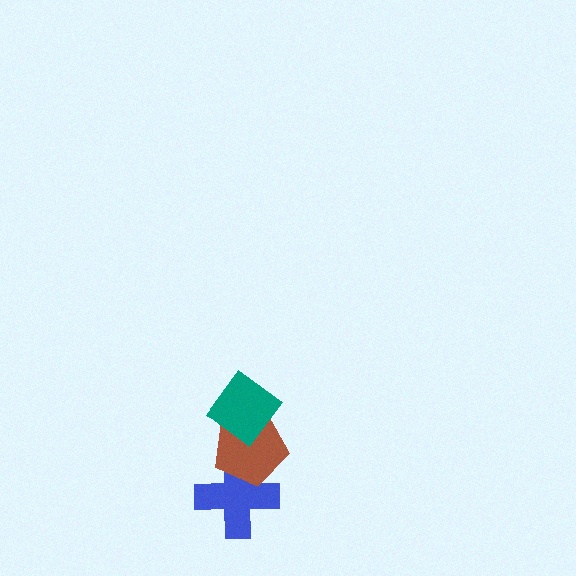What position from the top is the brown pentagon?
The brown pentagon is 2nd from the top.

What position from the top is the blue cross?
The blue cross is 3rd from the top.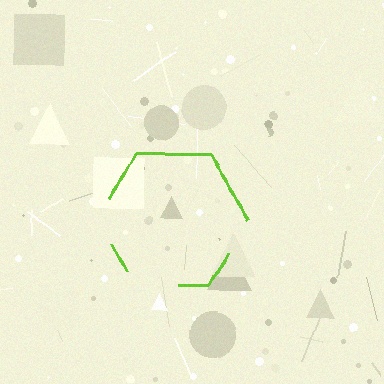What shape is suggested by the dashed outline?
The dashed outline suggests a hexagon.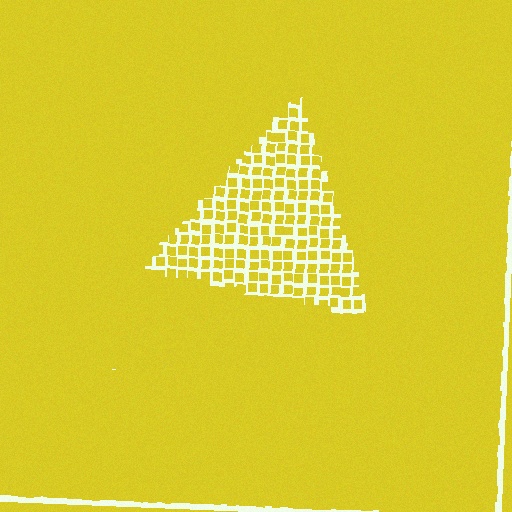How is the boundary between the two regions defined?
The boundary is defined by a change in element density (approximately 2.7x ratio). All elements are the same color, size, and shape.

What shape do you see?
I see a triangle.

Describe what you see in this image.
The image contains small yellow elements arranged at two different densities. A triangle-shaped region is visible where the elements are less densely packed than the surrounding area.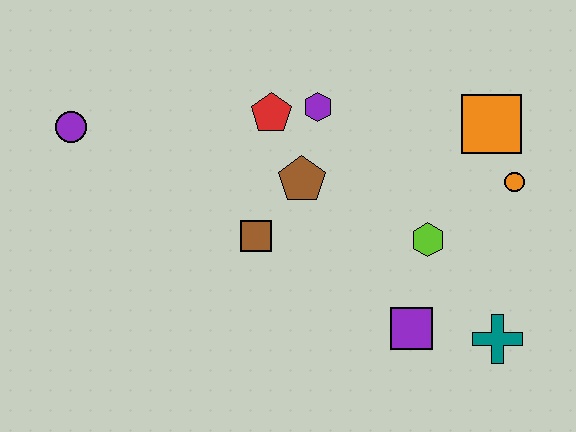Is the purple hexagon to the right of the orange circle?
No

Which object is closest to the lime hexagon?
The purple square is closest to the lime hexagon.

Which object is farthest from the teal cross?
The purple circle is farthest from the teal cross.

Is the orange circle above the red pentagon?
No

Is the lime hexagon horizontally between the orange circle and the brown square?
Yes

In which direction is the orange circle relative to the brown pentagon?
The orange circle is to the right of the brown pentagon.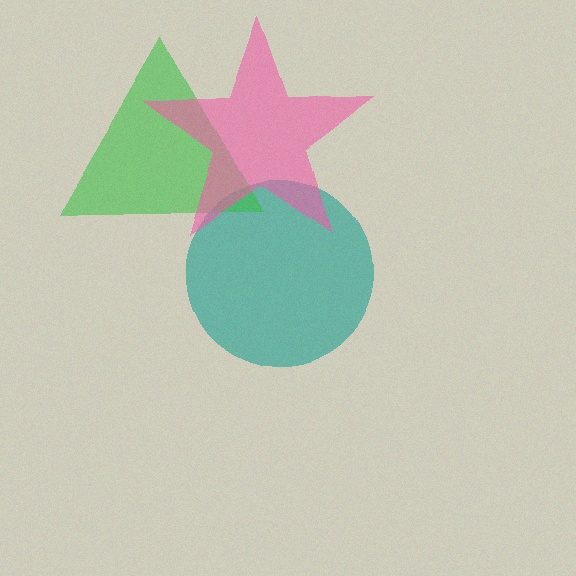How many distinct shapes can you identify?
There are 3 distinct shapes: a teal circle, a green triangle, a pink star.